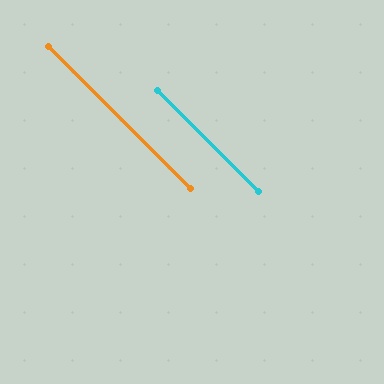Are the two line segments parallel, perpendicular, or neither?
Parallel — their directions differ by only 0.2°.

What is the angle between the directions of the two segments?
Approximately 0 degrees.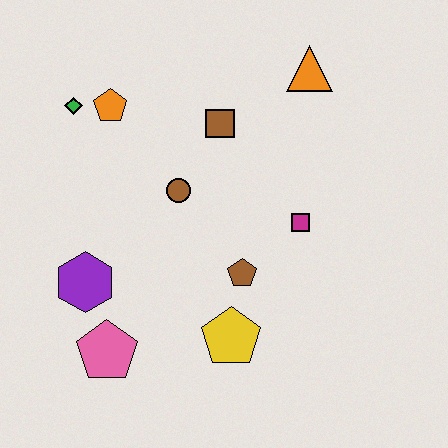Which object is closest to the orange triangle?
The brown square is closest to the orange triangle.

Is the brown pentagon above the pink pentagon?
Yes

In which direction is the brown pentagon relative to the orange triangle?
The brown pentagon is below the orange triangle.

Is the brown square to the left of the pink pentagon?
No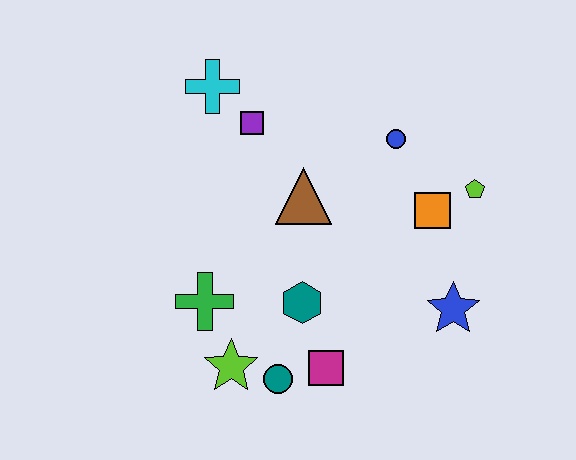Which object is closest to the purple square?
The cyan cross is closest to the purple square.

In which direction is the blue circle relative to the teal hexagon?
The blue circle is above the teal hexagon.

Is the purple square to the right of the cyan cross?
Yes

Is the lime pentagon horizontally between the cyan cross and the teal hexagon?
No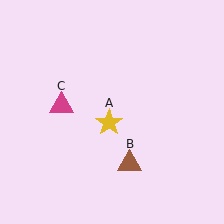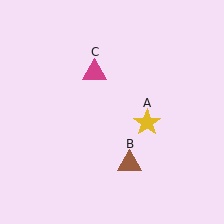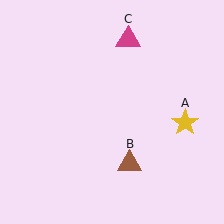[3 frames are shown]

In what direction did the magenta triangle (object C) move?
The magenta triangle (object C) moved up and to the right.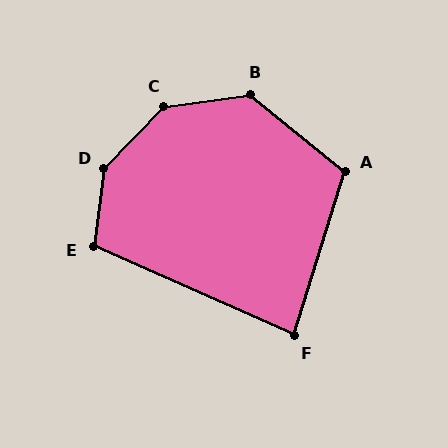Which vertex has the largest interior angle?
D, at approximately 144 degrees.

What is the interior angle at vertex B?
Approximately 133 degrees (obtuse).